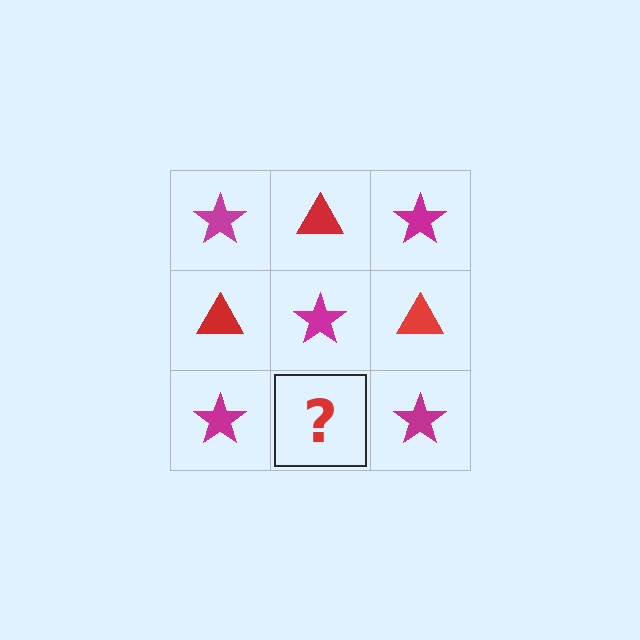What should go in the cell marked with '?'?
The missing cell should contain a red triangle.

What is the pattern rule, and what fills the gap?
The rule is that it alternates magenta star and red triangle in a checkerboard pattern. The gap should be filled with a red triangle.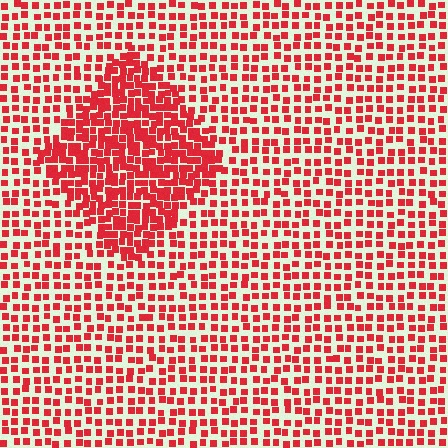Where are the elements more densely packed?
The elements are more densely packed inside the diamond boundary.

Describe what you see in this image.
The image contains small red elements arranged at two different densities. A diamond-shaped region is visible where the elements are more densely packed than the surrounding area.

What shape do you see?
I see a diamond.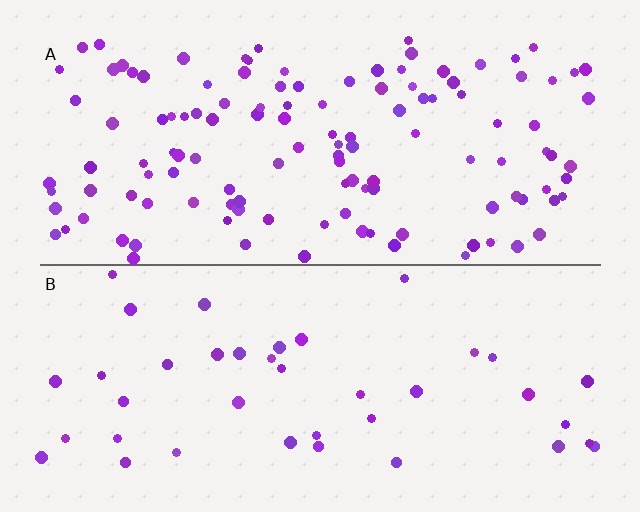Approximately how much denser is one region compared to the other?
Approximately 3.1× — region A over region B.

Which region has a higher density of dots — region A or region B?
A (the top).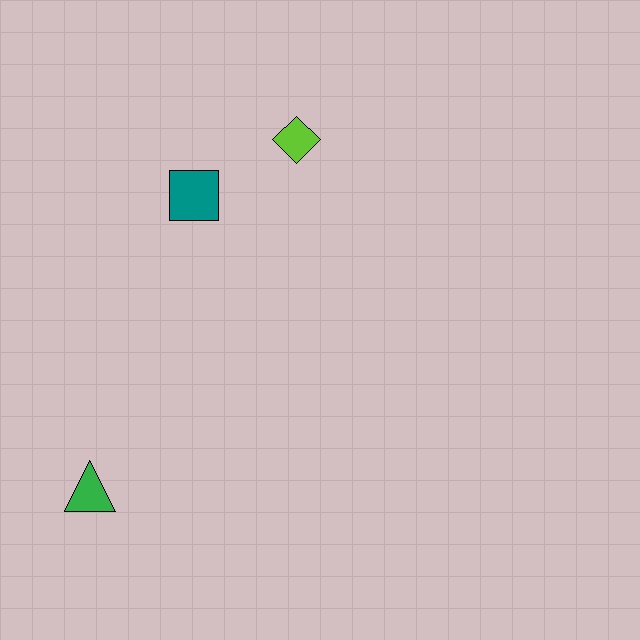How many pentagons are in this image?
There are no pentagons.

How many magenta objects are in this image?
There are no magenta objects.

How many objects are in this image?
There are 3 objects.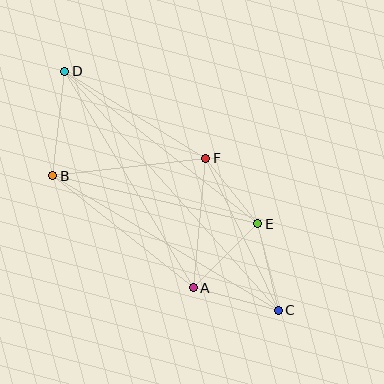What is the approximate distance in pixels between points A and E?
The distance between A and E is approximately 91 pixels.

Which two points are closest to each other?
Points E and F are closest to each other.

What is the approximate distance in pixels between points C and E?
The distance between C and E is approximately 89 pixels.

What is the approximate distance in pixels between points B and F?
The distance between B and F is approximately 154 pixels.